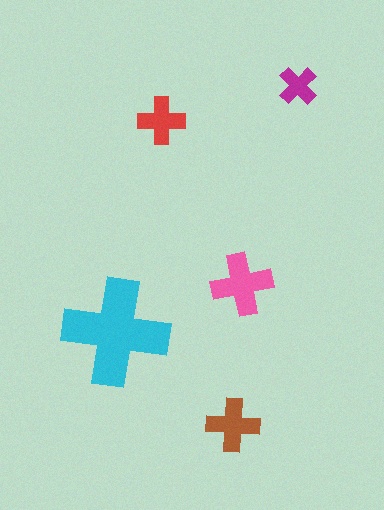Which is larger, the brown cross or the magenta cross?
The brown one.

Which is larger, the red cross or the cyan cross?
The cyan one.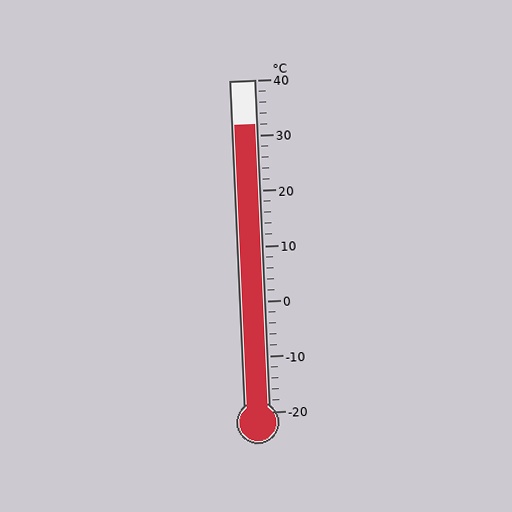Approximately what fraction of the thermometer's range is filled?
The thermometer is filled to approximately 85% of its range.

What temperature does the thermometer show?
The thermometer shows approximately 32°C.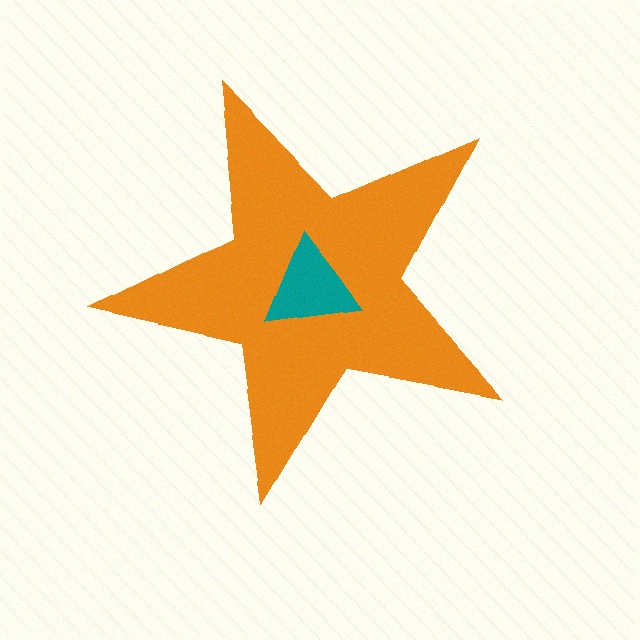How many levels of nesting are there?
2.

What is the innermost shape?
The teal triangle.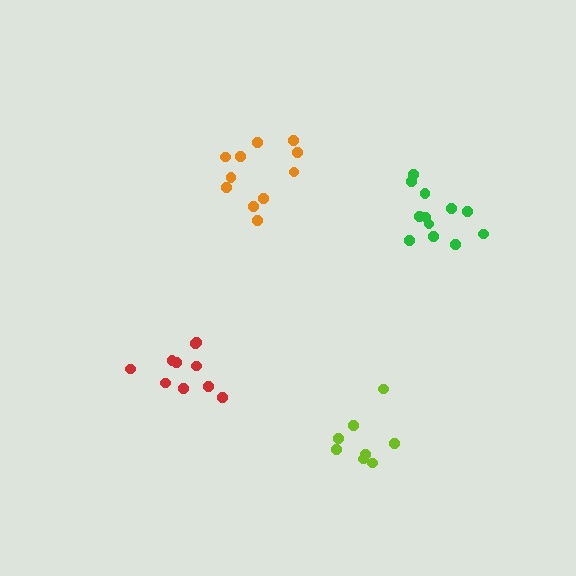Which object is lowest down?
The lime cluster is bottommost.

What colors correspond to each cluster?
The clusters are colored: green, red, orange, lime.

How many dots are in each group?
Group 1: 12 dots, Group 2: 10 dots, Group 3: 11 dots, Group 4: 8 dots (41 total).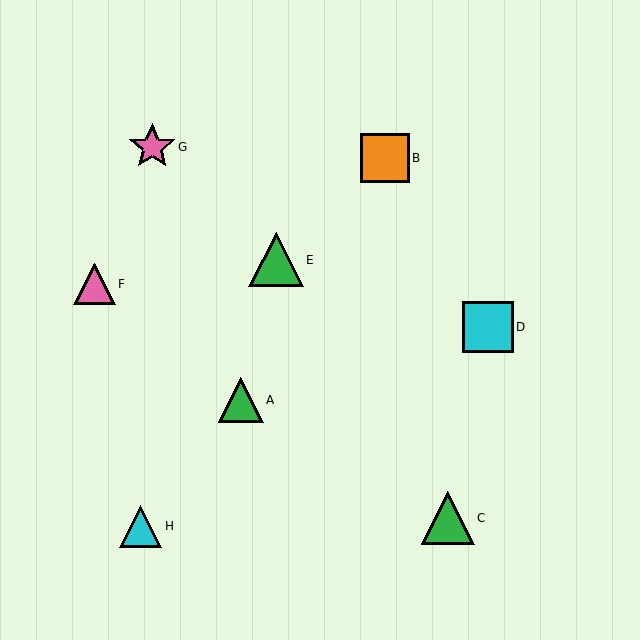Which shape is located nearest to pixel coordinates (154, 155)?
The pink star (labeled G) at (152, 147) is nearest to that location.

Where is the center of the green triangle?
The center of the green triangle is at (276, 260).